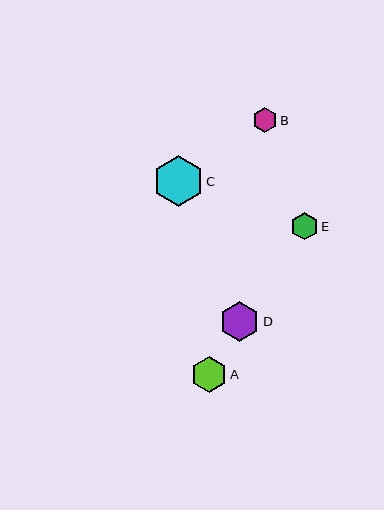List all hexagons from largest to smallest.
From largest to smallest: C, D, A, E, B.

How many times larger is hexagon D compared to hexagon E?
Hexagon D is approximately 1.5 times the size of hexagon E.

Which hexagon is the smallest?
Hexagon B is the smallest with a size of approximately 24 pixels.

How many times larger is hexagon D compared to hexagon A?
Hexagon D is approximately 1.1 times the size of hexagon A.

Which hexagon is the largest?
Hexagon C is the largest with a size of approximately 51 pixels.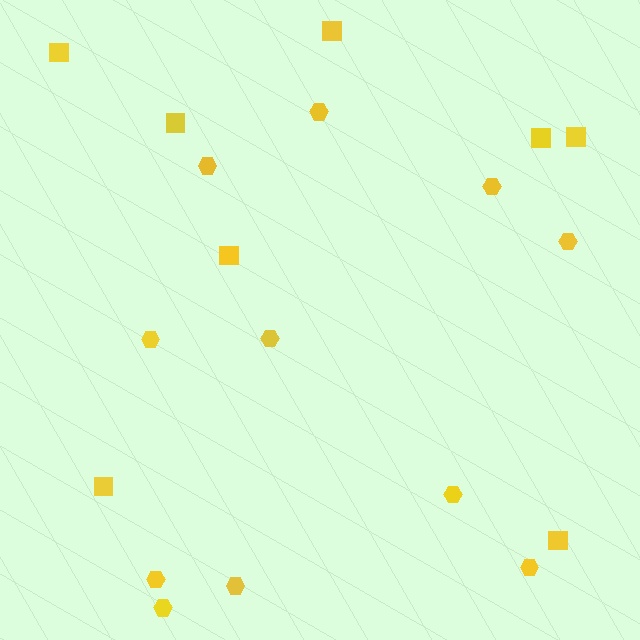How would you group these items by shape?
There are 2 groups: one group of squares (8) and one group of hexagons (11).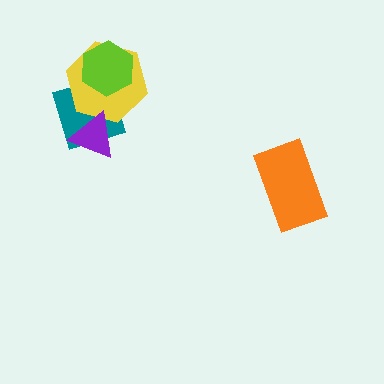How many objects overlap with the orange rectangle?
0 objects overlap with the orange rectangle.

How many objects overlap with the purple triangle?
2 objects overlap with the purple triangle.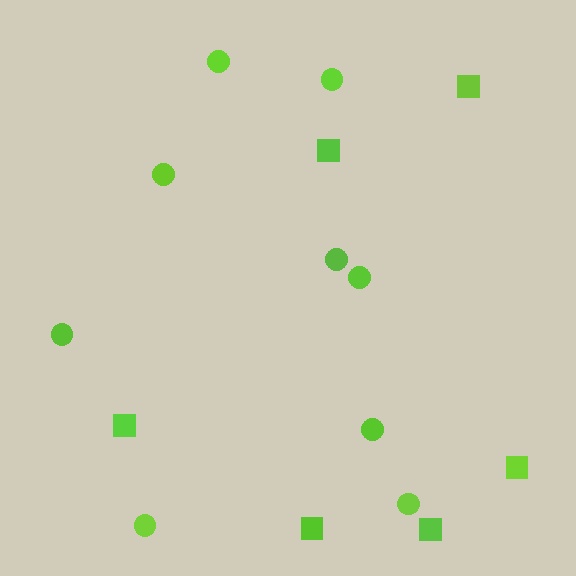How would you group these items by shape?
There are 2 groups: one group of circles (9) and one group of squares (6).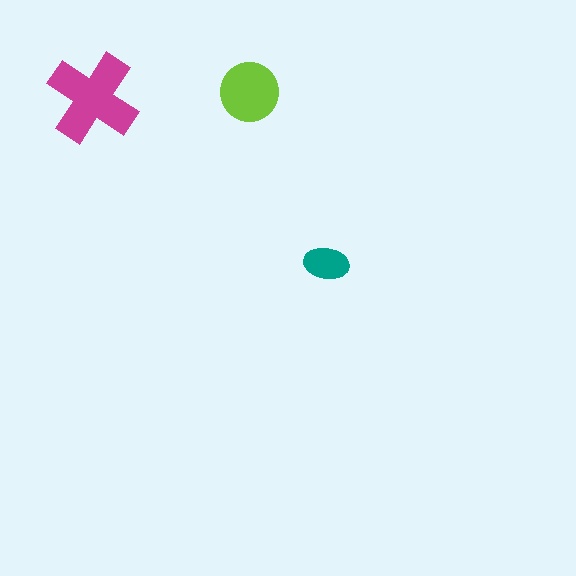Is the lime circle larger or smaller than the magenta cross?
Smaller.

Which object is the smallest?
The teal ellipse.